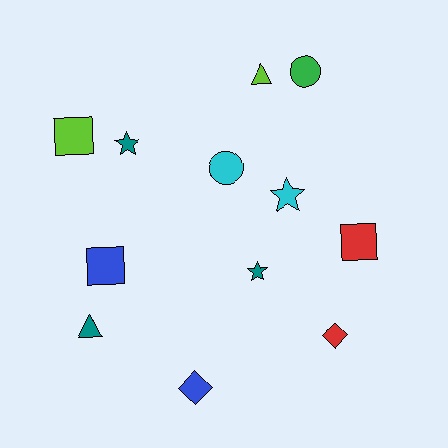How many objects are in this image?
There are 12 objects.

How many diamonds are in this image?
There are 2 diamonds.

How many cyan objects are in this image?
There are 2 cyan objects.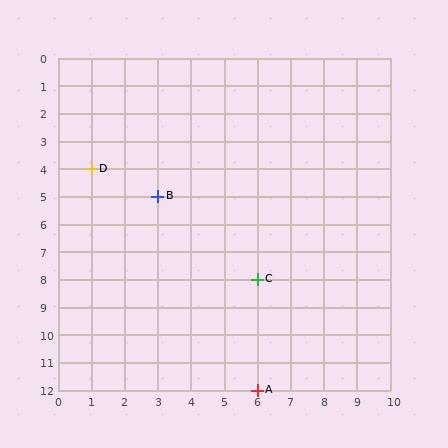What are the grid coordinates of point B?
Point B is at grid coordinates (3, 5).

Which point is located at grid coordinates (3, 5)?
Point B is at (3, 5).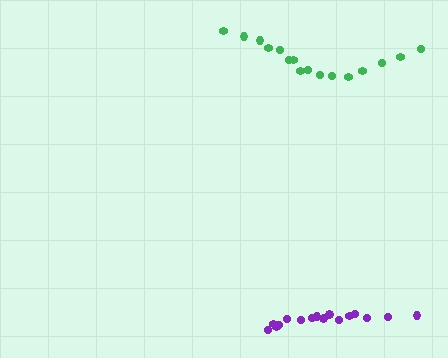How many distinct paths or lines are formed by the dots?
There are 2 distinct paths.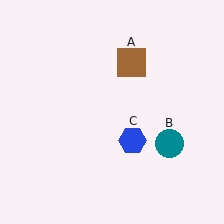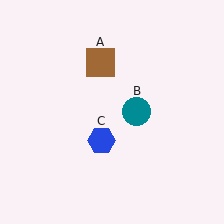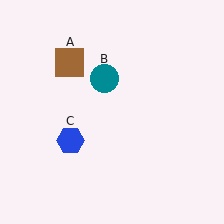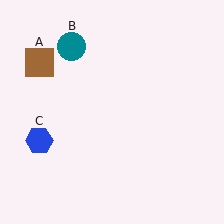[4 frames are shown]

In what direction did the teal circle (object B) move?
The teal circle (object B) moved up and to the left.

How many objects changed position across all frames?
3 objects changed position: brown square (object A), teal circle (object B), blue hexagon (object C).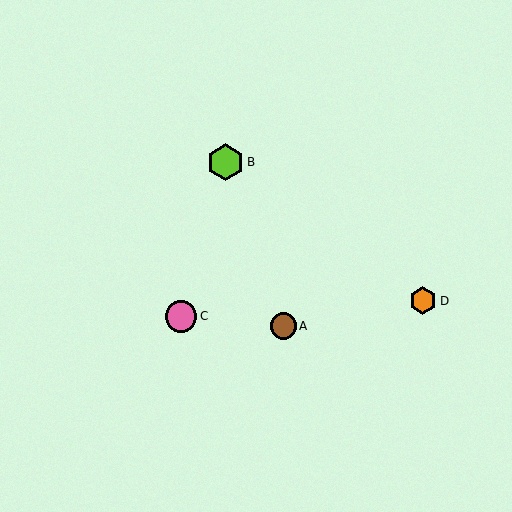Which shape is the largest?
The lime hexagon (labeled B) is the largest.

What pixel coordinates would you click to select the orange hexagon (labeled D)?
Click at (423, 301) to select the orange hexagon D.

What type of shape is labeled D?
Shape D is an orange hexagon.